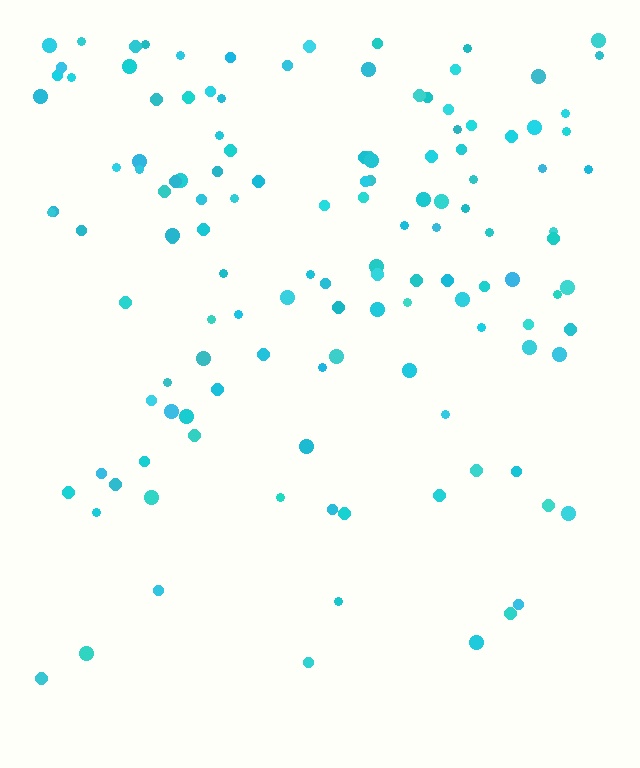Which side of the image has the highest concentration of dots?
The top.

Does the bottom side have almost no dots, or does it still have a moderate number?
Still a moderate number, just noticeably fewer than the top.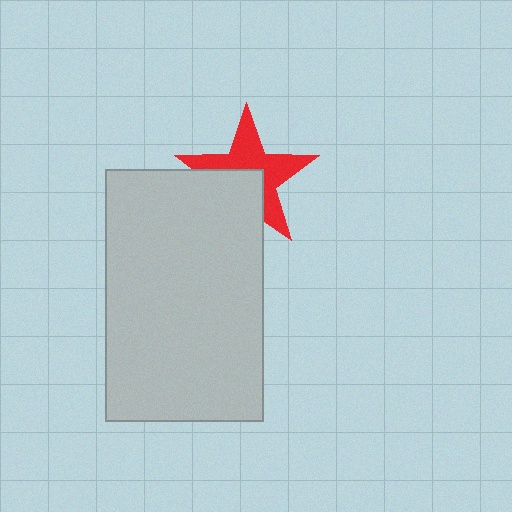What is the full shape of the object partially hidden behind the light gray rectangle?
The partially hidden object is a red star.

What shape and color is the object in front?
The object in front is a light gray rectangle.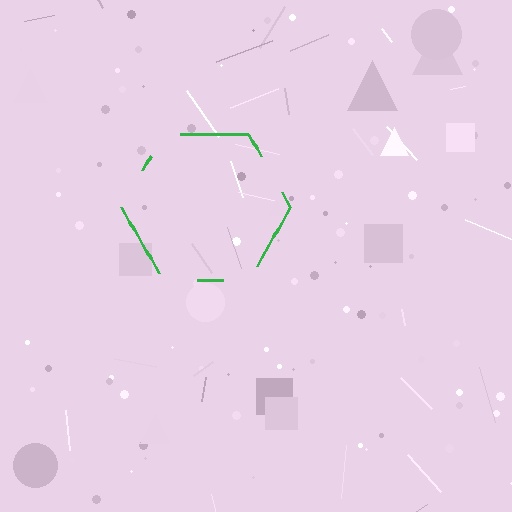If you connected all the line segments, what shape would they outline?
They would outline a hexagon.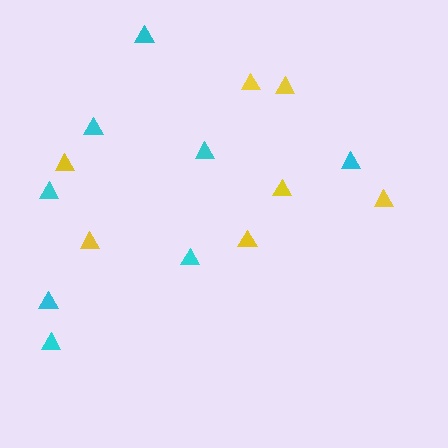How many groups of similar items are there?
There are 2 groups: one group of yellow triangles (7) and one group of cyan triangles (8).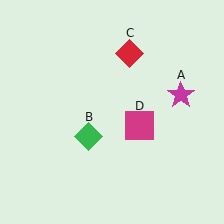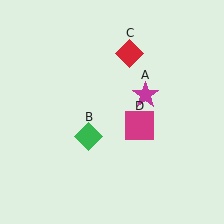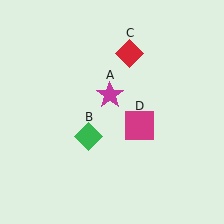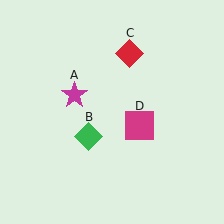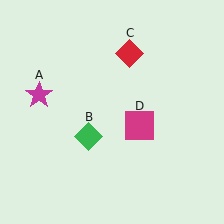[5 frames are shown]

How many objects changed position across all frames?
1 object changed position: magenta star (object A).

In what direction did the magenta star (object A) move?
The magenta star (object A) moved left.